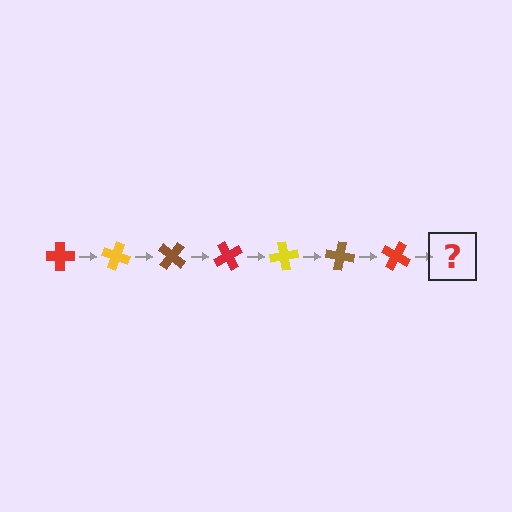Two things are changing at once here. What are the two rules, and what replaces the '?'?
The two rules are that it rotates 20 degrees each step and the color cycles through red, yellow, and brown. The '?' should be a yellow cross, rotated 140 degrees from the start.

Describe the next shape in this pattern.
It should be a yellow cross, rotated 140 degrees from the start.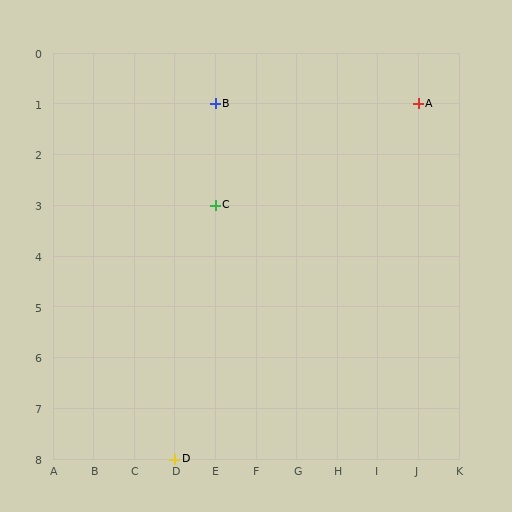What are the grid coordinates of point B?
Point B is at grid coordinates (E, 1).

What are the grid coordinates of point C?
Point C is at grid coordinates (E, 3).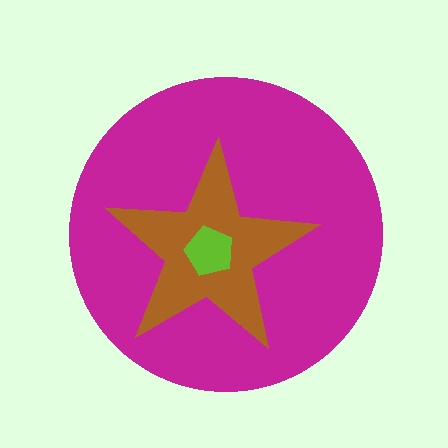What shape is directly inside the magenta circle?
The brown star.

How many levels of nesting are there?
3.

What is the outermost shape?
The magenta circle.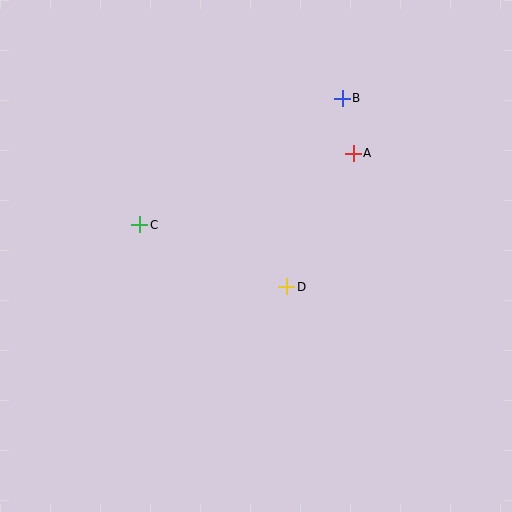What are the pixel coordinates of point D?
Point D is at (287, 287).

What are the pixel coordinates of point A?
Point A is at (353, 153).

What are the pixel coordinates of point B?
Point B is at (342, 98).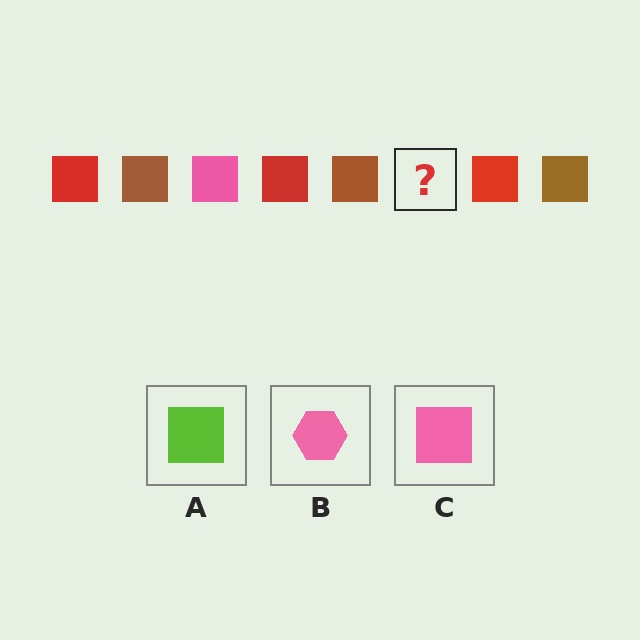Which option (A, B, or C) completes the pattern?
C.